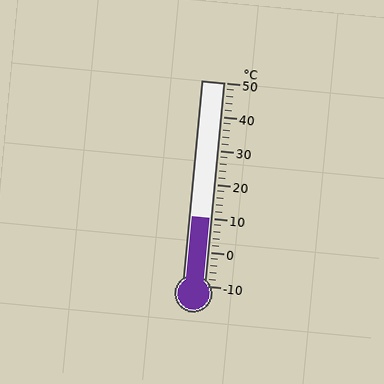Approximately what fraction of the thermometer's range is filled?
The thermometer is filled to approximately 35% of its range.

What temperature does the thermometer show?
The thermometer shows approximately 10°C.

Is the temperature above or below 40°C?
The temperature is below 40°C.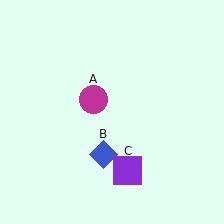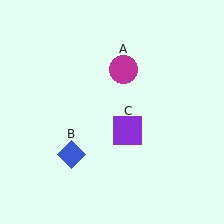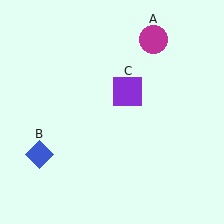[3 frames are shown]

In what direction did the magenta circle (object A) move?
The magenta circle (object A) moved up and to the right.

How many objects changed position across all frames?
3 objects changed position: magenta circle (object A), blue diamond (object B), purple square (object C).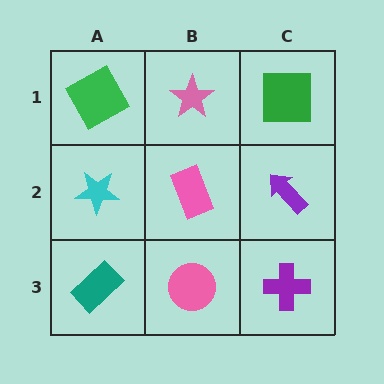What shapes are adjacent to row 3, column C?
A purple arrow (row 2, column C), a pink circle (row 3, column B).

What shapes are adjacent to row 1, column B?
A pink rectangle (row 2, column B), a green square (row 1, column A), a green square (row 1, column C).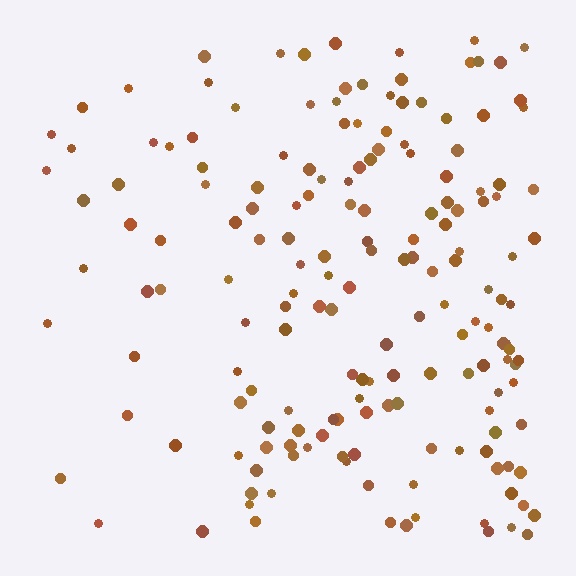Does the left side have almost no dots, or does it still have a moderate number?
Still a moderate number, just noticeably fewer than the right.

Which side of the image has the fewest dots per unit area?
The left.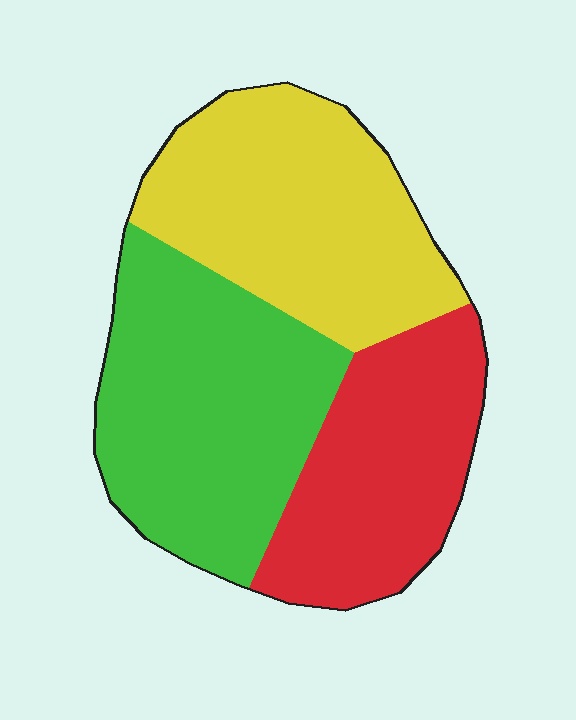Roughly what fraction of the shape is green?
Green takes up between a quarter and a half of the shape.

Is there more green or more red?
Green.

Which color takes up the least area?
Red, at roughly 30%.